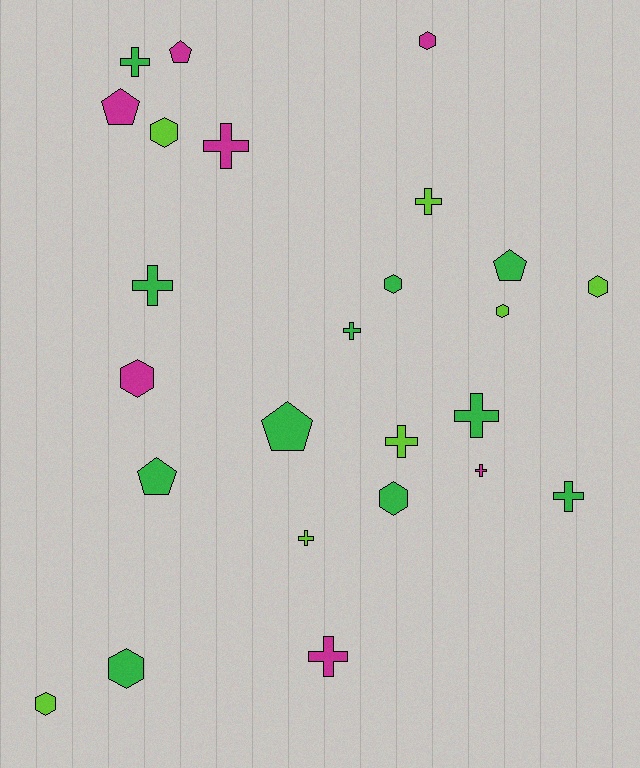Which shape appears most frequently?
Cross, with 11 objects.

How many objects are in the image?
There are 25 objects.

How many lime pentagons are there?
There are no lime pentagons.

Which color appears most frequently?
Green, with 11 objects.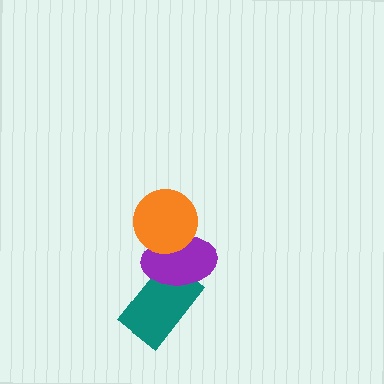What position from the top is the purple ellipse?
The purple ellipse is 2nd from the top.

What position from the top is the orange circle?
The orange circle is 1st from the top.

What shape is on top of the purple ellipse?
The orange circle is on top of the purple ellipse.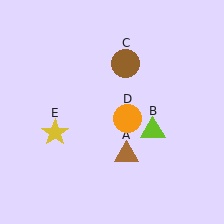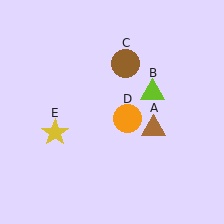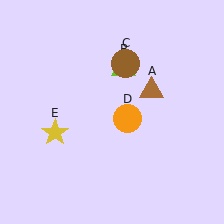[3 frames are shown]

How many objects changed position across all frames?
2 objects changed position: brown triangle (object A), lime triangle (object B).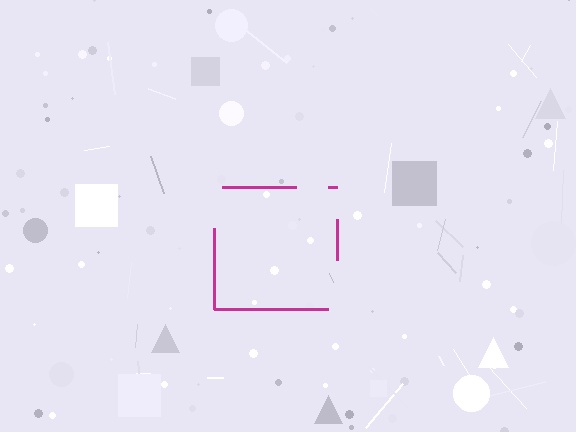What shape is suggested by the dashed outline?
The dashed outline suggests a square.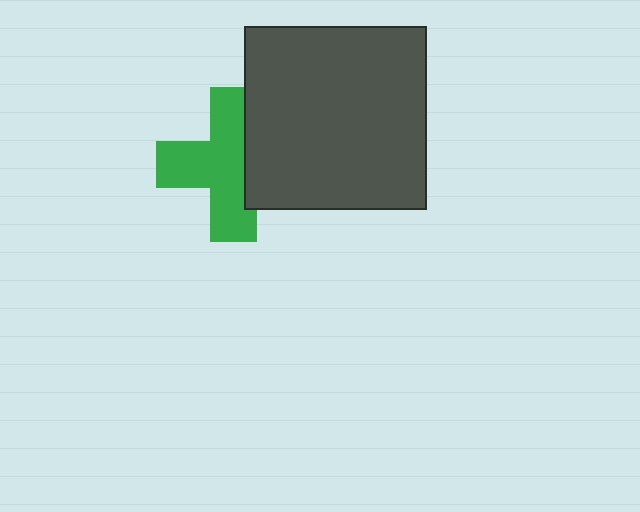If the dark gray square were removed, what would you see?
You would see the complete green cross.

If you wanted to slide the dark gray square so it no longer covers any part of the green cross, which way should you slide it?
Slide it right — that is the most direct way to separate the two shapes.